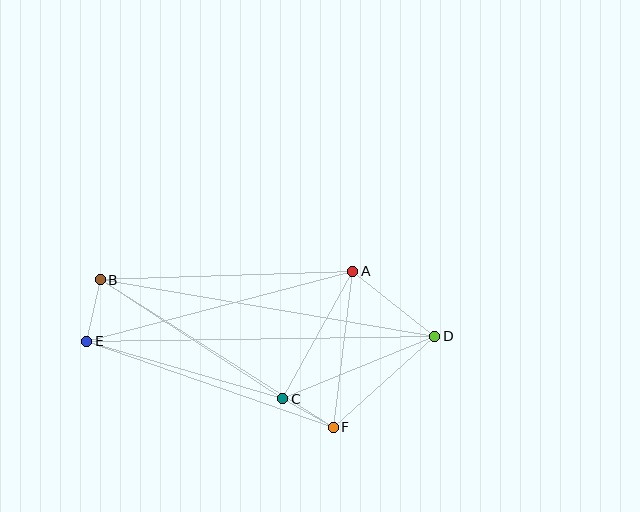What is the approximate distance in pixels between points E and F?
The distance between E and F is approximately 261 pixels.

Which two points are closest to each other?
Points C and F are closest to each other.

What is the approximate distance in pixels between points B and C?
The distance between B and C is approximately 218 pixels.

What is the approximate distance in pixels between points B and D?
The distance between B and D is approximately 339 pixels.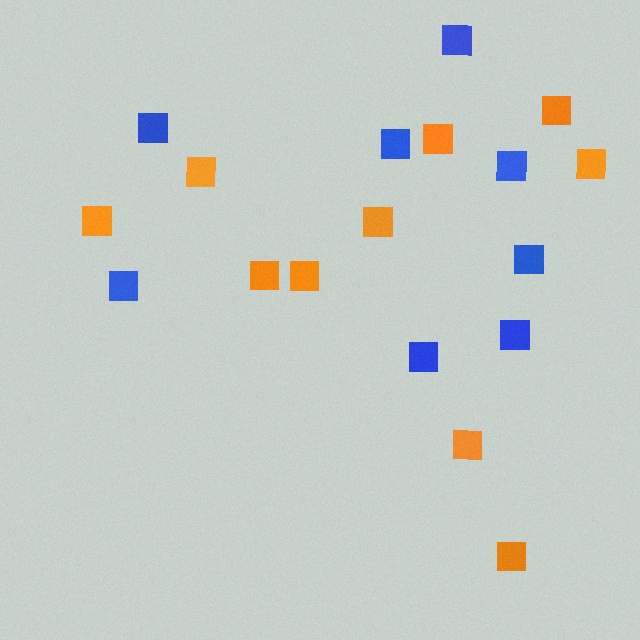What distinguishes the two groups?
There are 2 groups: one group of orange squares (10) and one group of blue squares (8).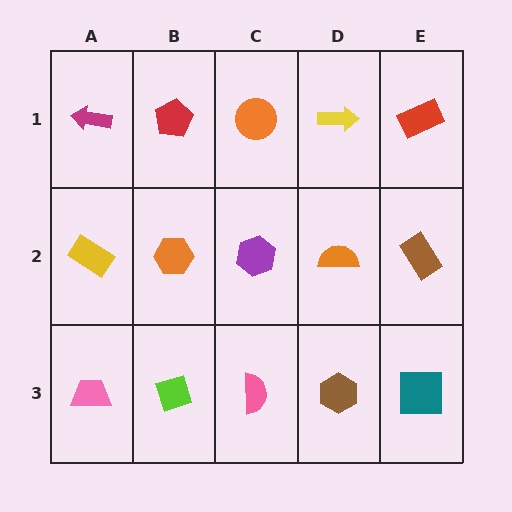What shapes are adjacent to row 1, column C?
A purple hexagon (row 2, column C), a red pentagon (row 1, column B), a yellow arrow (row 1, column D).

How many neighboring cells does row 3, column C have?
3.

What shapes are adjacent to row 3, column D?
An orange semicircle (row 2, column D), a pink semicircle (row 3, column C), a teal square (row 3, column E).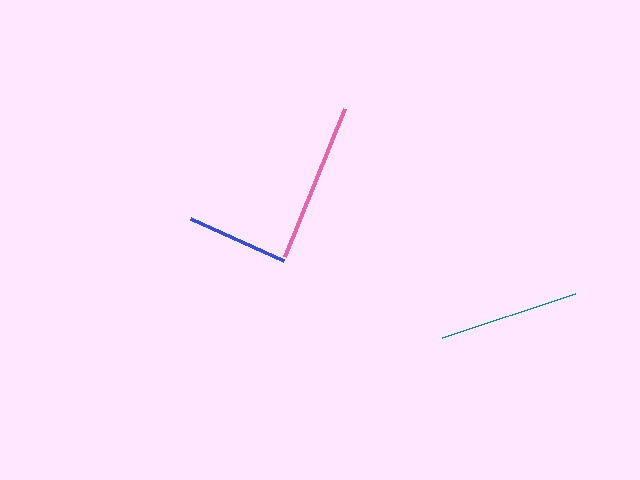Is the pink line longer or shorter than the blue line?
The pink line is longer than the blue line.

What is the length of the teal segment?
The teal segment is approximately 140 pixels long.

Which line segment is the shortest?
The blue line is the shortest at approximately 102 pixels.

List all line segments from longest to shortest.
From longest to shortest: pink, teal, blue.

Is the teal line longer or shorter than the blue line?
The teal line is longer than the blue line.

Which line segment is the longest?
The pink line is the longest at approximately 160 pixels.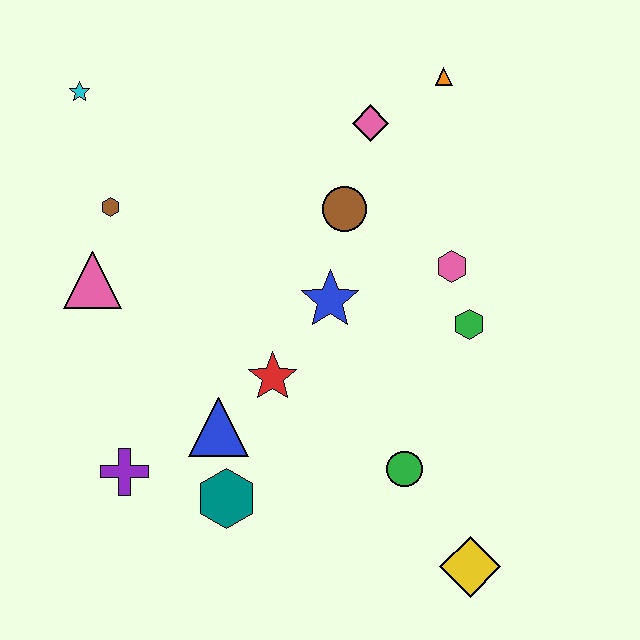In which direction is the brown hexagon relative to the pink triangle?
The brown hexagon is above the pink triangle.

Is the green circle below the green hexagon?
Yes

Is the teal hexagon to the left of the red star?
Yes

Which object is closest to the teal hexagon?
The blue triangle is closest to the teal hexagon.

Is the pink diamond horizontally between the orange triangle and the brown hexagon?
Yes